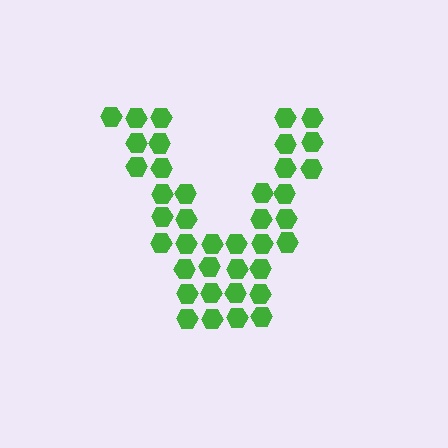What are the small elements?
The small elements are hexagons.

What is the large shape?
The large shape is the letter V.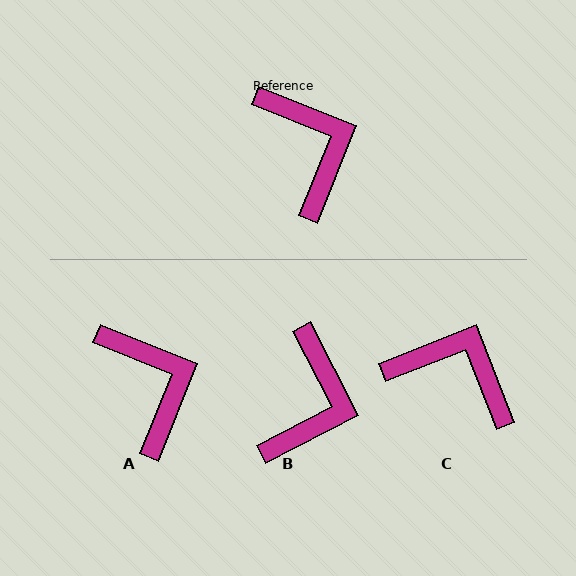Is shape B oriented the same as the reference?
No, it is off by about 41 degrees.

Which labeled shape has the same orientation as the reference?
A.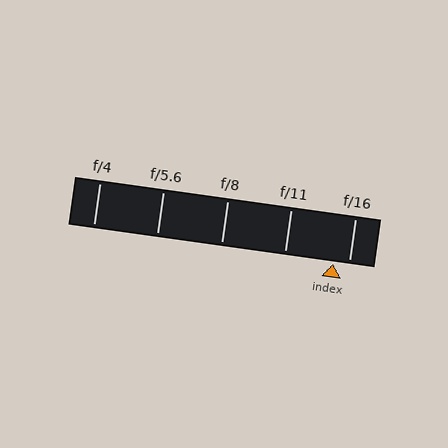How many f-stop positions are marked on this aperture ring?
There are 5 f-stop positions marked.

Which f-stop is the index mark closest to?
The index mark is closest to f/16.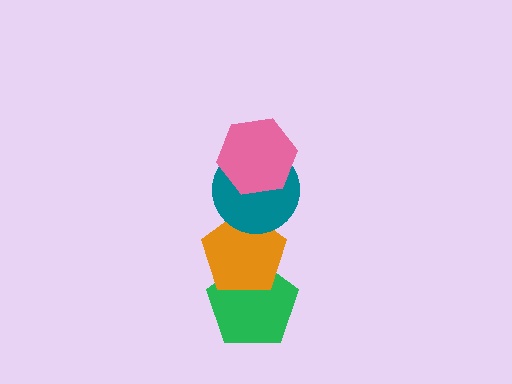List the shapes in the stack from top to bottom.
From top to bottom: the pink hexagon, the teal circle, the orange pentagon, the green pentagon.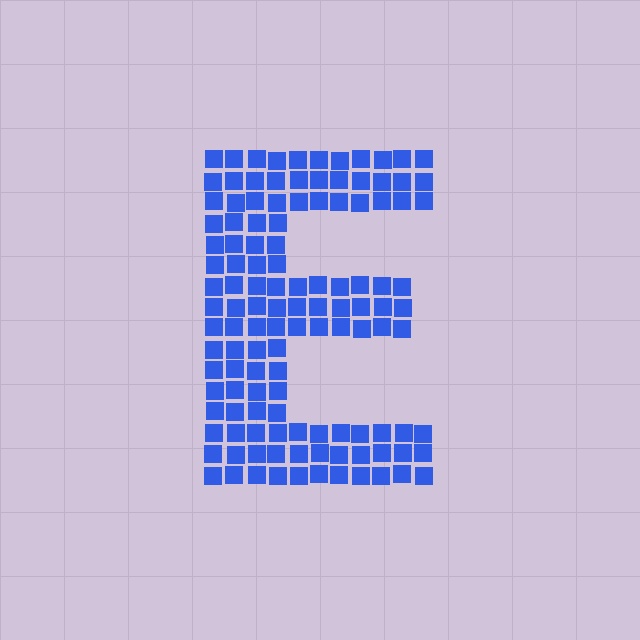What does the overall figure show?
The overall figure shows the letter E.